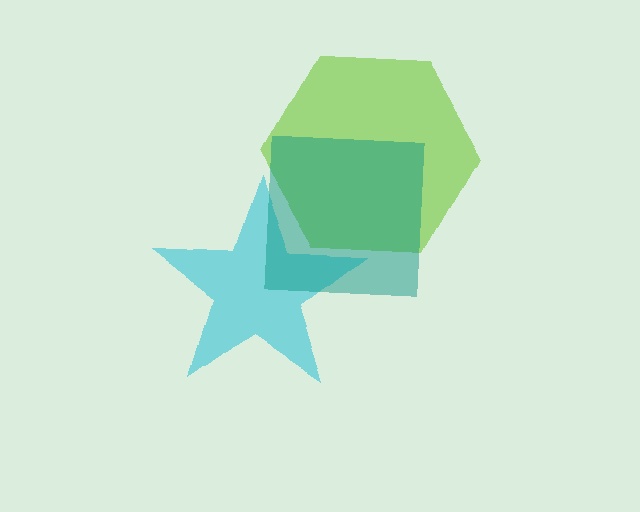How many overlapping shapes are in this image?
There are 3 overlapping shapes in the image.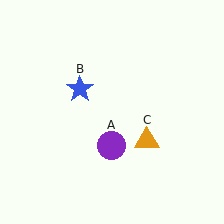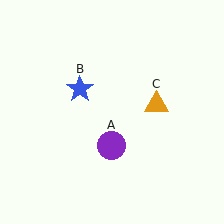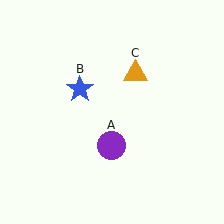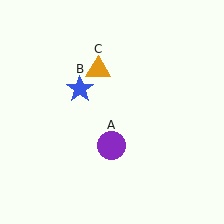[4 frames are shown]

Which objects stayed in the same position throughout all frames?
Purple circle (object A) and blue star (object B) remained stationary.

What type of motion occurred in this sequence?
The orange triangle (object C) rotated counterclockwise around the center of the scene.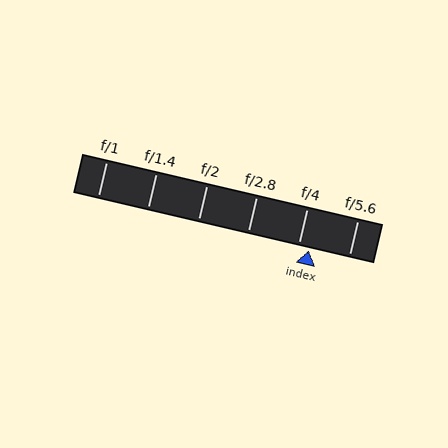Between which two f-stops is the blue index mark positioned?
The index mark is between f/4 and f/5.6.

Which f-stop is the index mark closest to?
The index mark is closest to f/4.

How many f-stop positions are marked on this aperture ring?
There are 6 f-stop positions marked.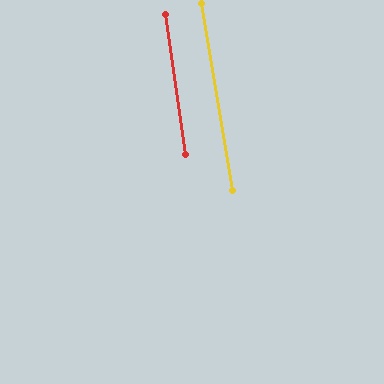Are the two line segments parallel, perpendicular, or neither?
Parallel — their directions differ by only 1.2°.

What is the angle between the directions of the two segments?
Approximately 1 degree.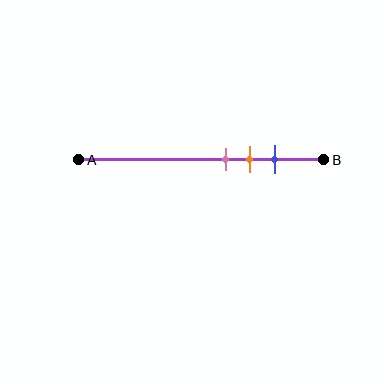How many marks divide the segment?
There are 3 marks dividing the segment.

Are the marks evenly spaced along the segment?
Yes, the marks are approximately evenly spaced.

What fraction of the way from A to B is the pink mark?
The pink mark is approximately 60% (0.6) of the way from A to B.